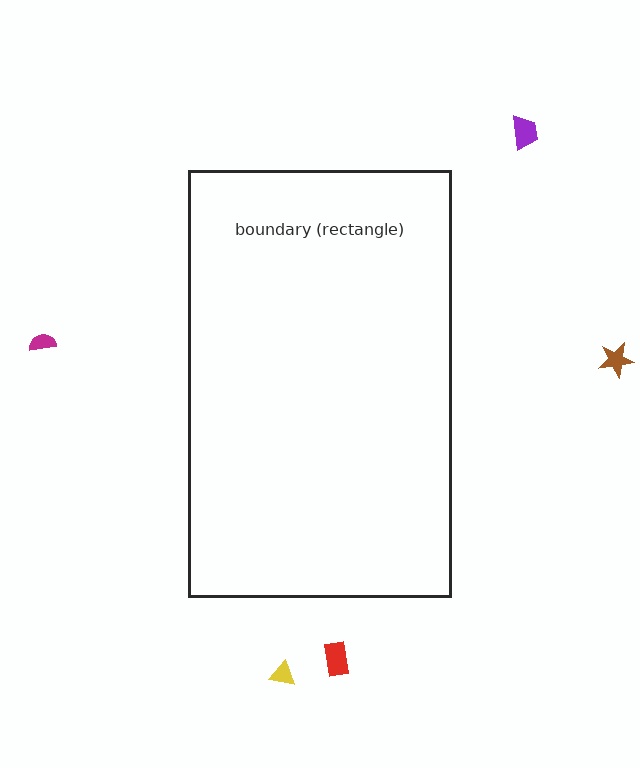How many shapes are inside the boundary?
0 inside, 5 outside.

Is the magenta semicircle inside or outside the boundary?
Outside.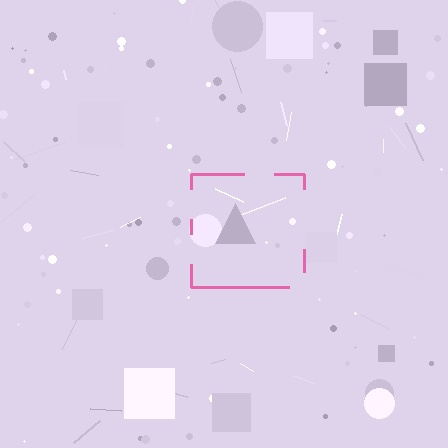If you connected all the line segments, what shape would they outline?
They would outline a square.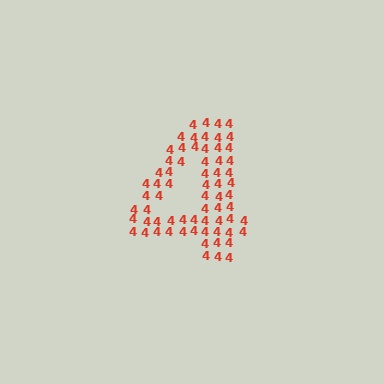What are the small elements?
The small elements are digit 4's.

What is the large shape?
The large shape is the digit 4.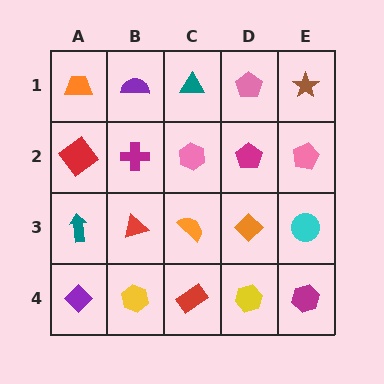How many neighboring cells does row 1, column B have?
3.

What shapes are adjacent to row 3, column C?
A pink hexagon (row 2, column C), a red rectangle (row 4, column C), a red triangle (row 3, column B), an orange diamond (row 3, column D).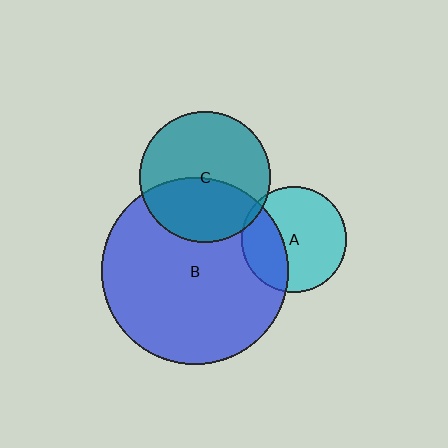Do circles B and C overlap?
Yes.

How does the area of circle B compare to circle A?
Approximately 3.1 times.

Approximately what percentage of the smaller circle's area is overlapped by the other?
Approximately 40%.